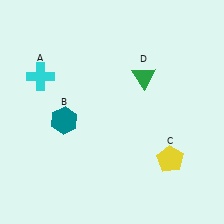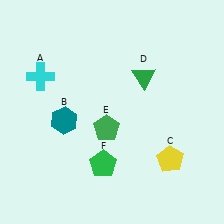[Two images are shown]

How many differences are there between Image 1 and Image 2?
There are 2 differences between the two images.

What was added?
A green pentagon (E), a green pentagon (F) were added in Image 2.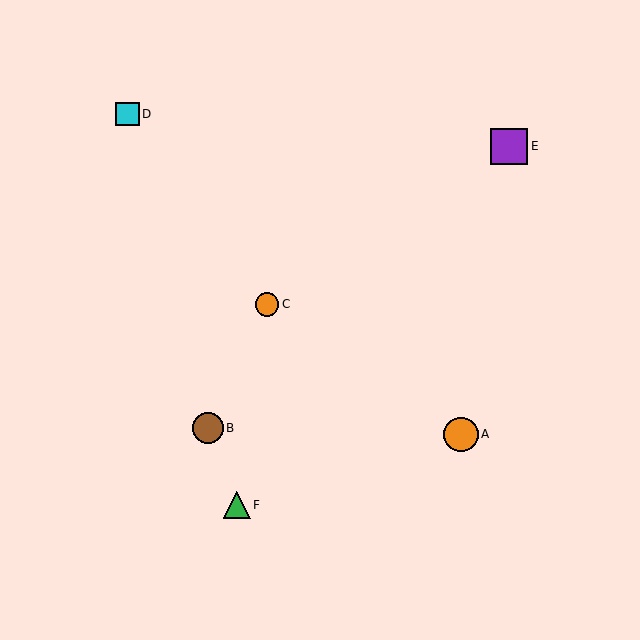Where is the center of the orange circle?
The center of the orange circle is at (267, 304).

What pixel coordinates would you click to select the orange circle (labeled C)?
Click at (267, 304) to select the orange circle C.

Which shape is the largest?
The purple square (labeled E) is the largest.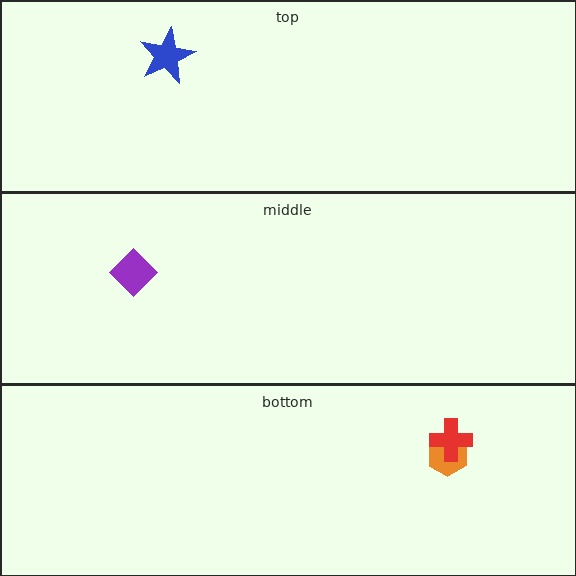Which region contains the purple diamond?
The middle region.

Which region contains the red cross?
The bottom region.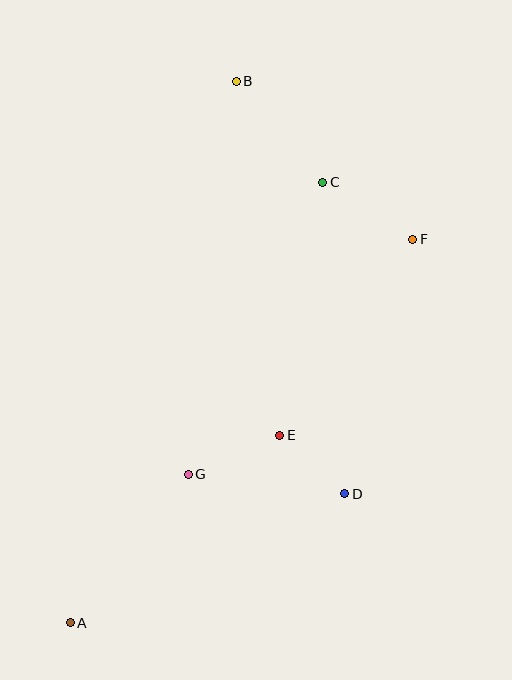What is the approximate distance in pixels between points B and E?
The distance between B and E is approximately 357 pixels.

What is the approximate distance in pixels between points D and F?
The distance between D and F is approximately 264 pixels.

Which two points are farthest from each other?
Points A and B are farthest from each other.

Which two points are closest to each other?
Points D and E are closest to each other.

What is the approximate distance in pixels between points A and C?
The distance between A and C is approximately 508 pixels.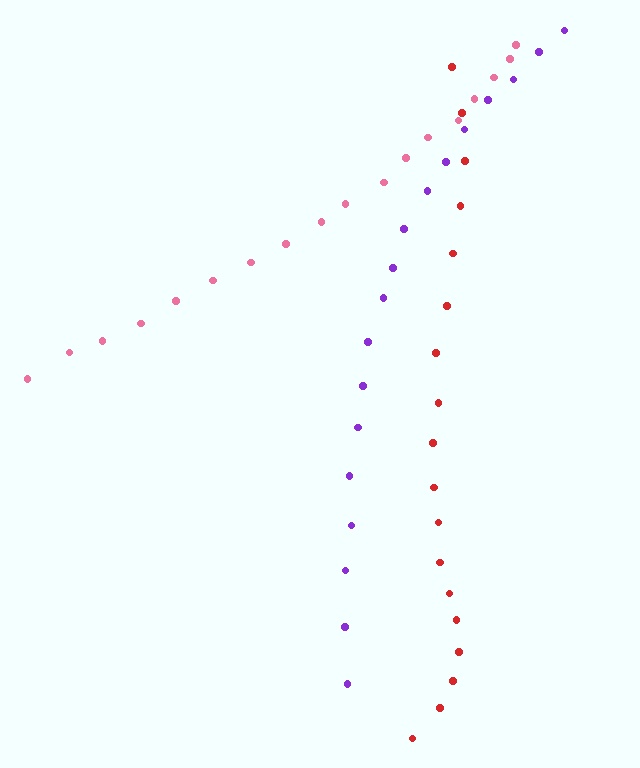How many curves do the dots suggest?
There are 3 distinct paths.